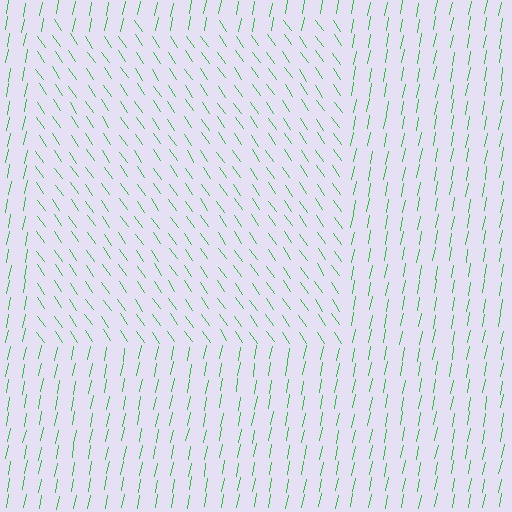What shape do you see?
I see a rectangle.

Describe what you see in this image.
The image is filled with small green line segments. A rectangle region in the image has lines oriented differently from the surrounding lines, creating a visible texture boundary.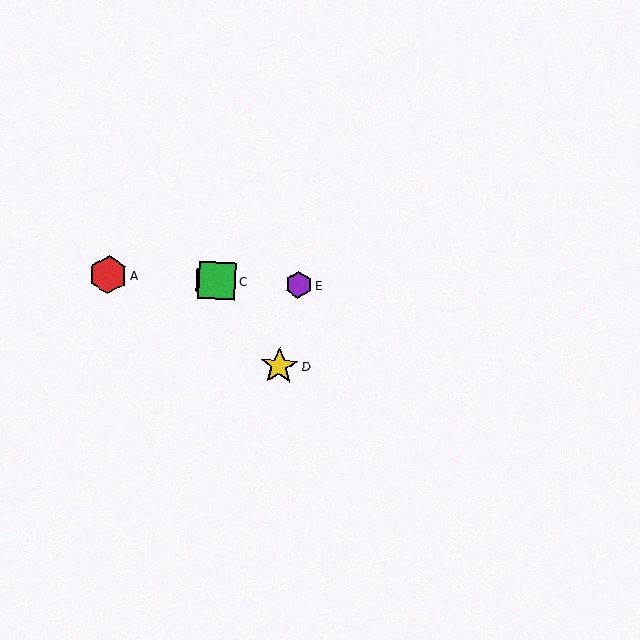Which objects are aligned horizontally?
Objects A, B, C, E are aligned horizontally.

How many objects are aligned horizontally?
4 objects (A, B, C, E) are aligned horizontally.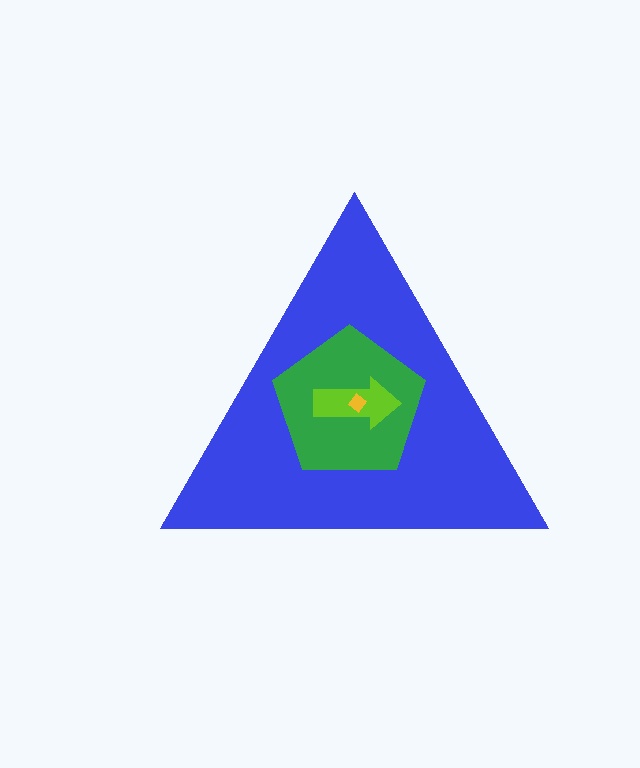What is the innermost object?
The yellow diamond.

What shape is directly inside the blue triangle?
The green pentagon.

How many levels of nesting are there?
4.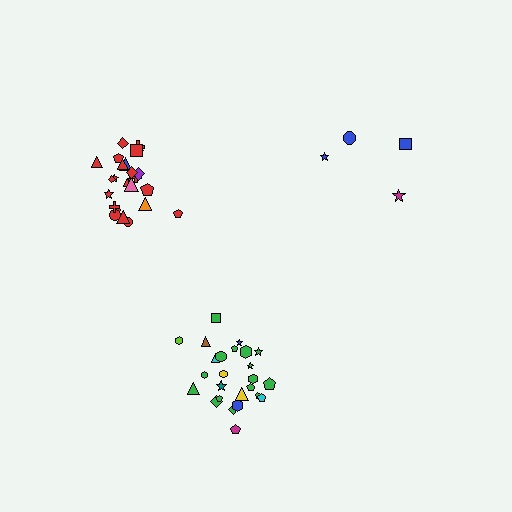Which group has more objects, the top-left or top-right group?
The top-left group.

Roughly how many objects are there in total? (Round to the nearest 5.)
Roughly 55 objects in total.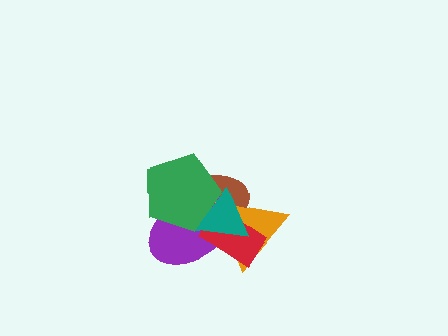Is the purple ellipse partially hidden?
Yes, it is partially covered by another shape.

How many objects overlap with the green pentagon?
3 objects overlap with the green pentagon.